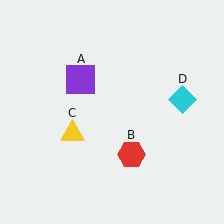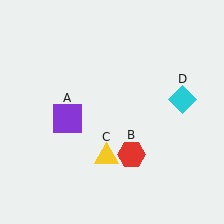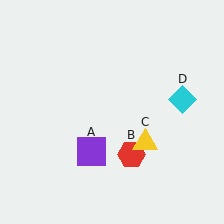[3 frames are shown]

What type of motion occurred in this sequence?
The purple square (object A), yellow triangle (object C) rotated counterclockwise around the center of the scene.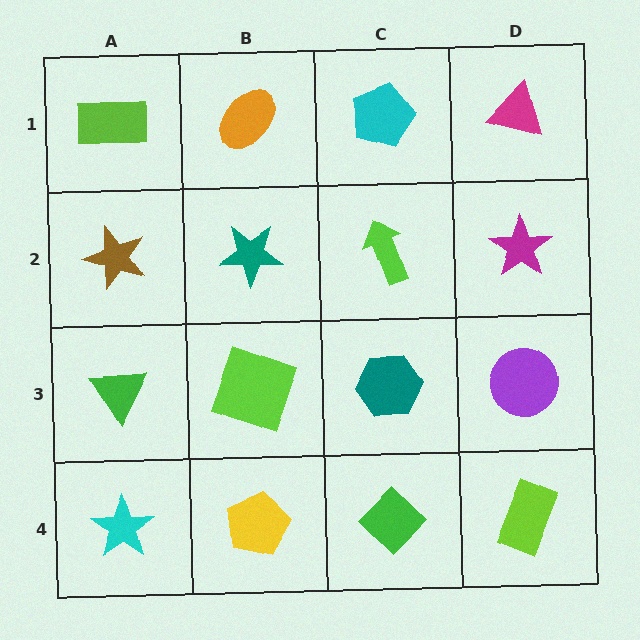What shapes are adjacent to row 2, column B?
An orange ellipse (row 1, column B), a lime square (row 3, column B), a brown star (row 2, column A), a lime arrow (row 2, column C).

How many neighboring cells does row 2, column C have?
4.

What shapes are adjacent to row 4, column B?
A lime square (row 3, column B), a cyan star (row 4, column A), a green diamond (row 4, column C).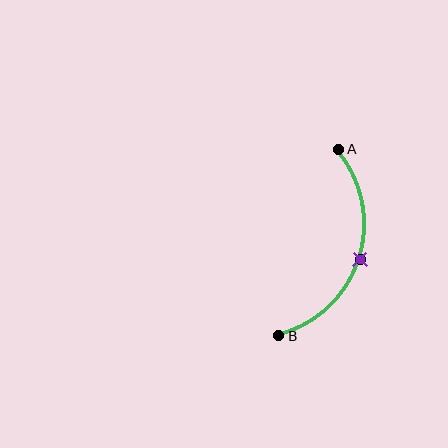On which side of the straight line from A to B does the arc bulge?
The arc bulges to the right of the straight line connecting A and B.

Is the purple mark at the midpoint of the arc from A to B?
Yes. The purple mark lies on the arc at equal arc-length from both A and B — it is the arc midpoint.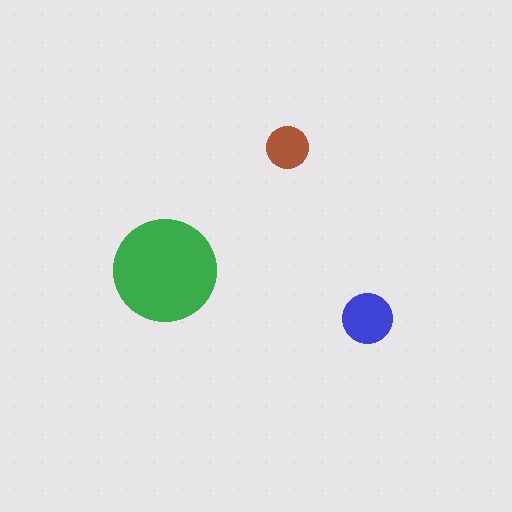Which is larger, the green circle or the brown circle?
The green one.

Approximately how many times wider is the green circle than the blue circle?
About 2 times wider.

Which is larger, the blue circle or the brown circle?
The blue one.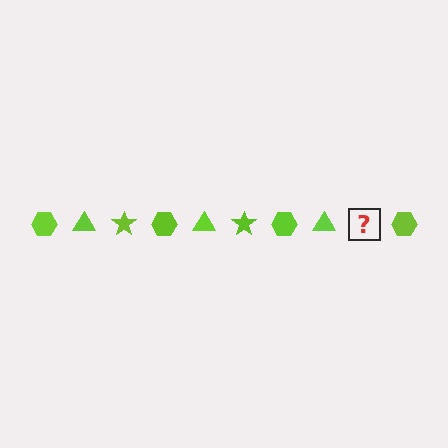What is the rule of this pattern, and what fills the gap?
The rule is that the pattern cycles through hexagon, triangle, star shapes in lime. The gap should be filled with a lime star.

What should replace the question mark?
The question mark should be replaced with a lime star.